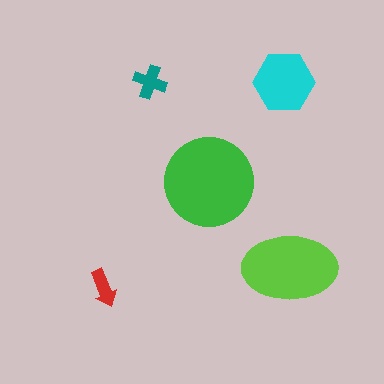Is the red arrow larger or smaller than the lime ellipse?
Smaller.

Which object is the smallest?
The red arrow.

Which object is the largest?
The green circle.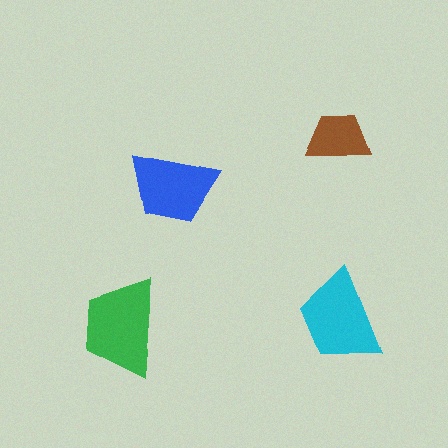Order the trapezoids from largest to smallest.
the green one, the cyan one, the blue one, the brown one.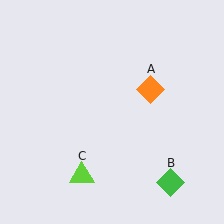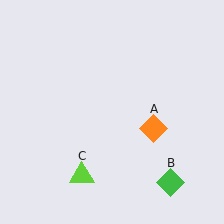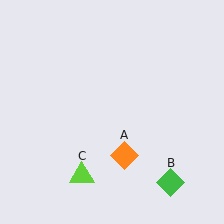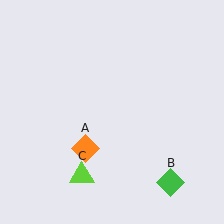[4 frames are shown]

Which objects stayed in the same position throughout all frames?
Green diamond (object B) and lime triangle (object C) remained stationary.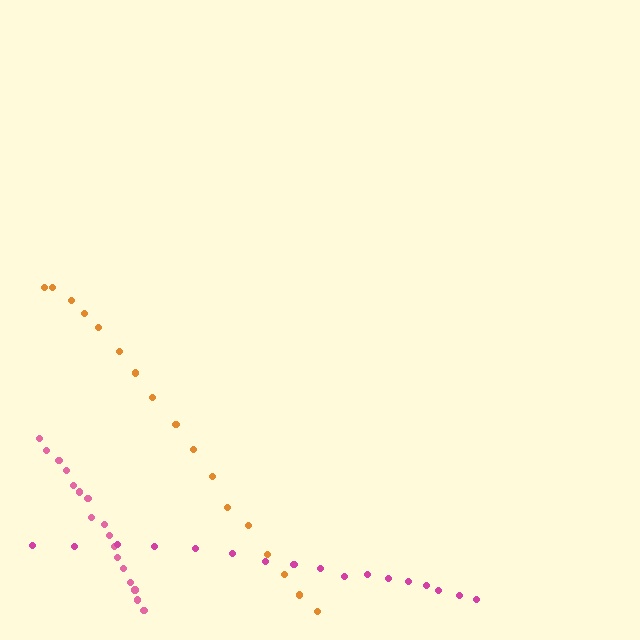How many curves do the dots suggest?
There are 3 distinct paths.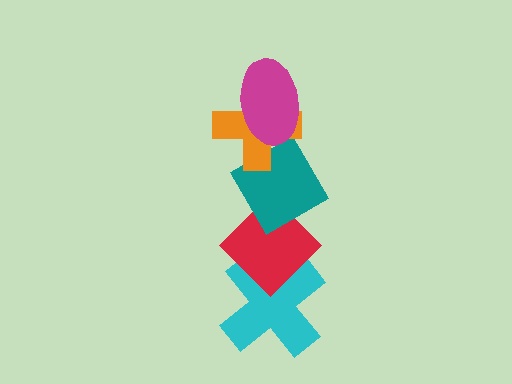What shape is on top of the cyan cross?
The red diamond is on top of the cyan cross.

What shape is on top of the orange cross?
The magenta ellipse is on top of the orange cross.